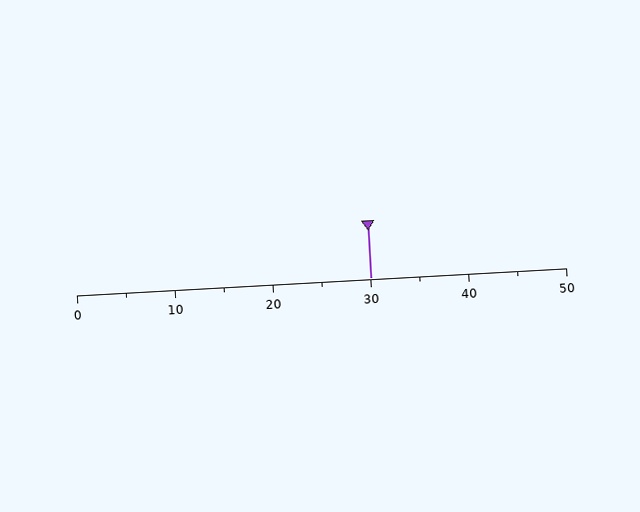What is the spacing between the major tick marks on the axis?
The major ticks are spaced 10 apart.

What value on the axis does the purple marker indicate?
The marker indicates approximately 30.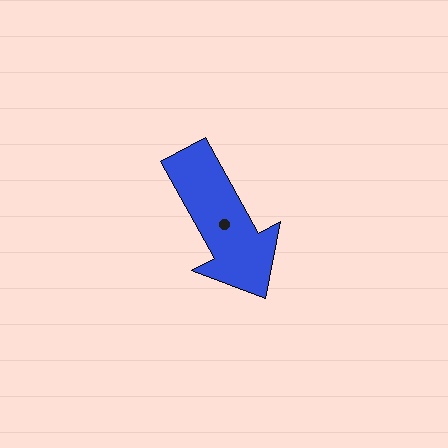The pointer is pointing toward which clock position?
Roughly 5 o'clock.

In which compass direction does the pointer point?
Southeast.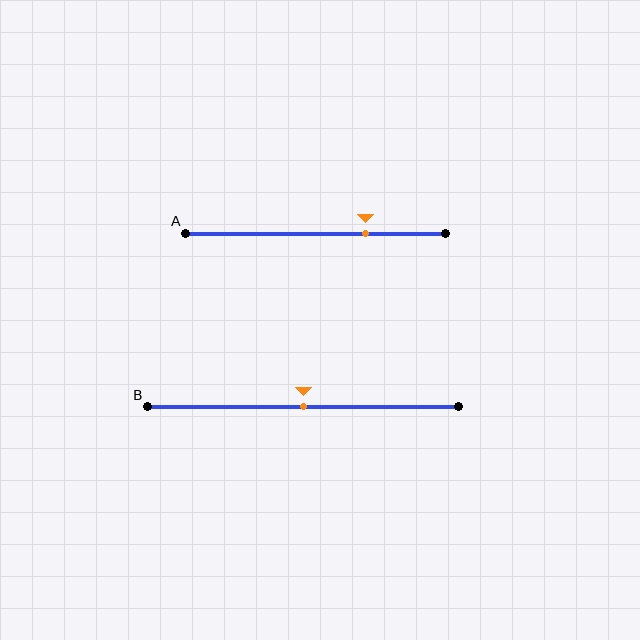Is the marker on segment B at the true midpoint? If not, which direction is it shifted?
Yes, the marker on segment B is at the true midpoint.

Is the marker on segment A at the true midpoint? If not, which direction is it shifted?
No, the marker on segment A is shifted to the right by about 19% of the segment length.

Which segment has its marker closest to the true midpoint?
Segment B has its marker closest to the true midpoint.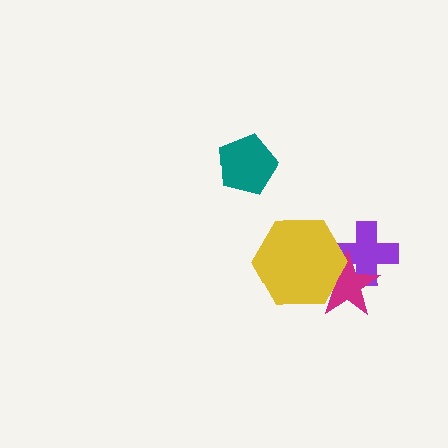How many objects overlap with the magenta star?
2 objects overlap with the magenta star.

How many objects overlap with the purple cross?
2 objects overlap with the purple cross.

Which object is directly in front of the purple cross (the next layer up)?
The magenta star is directly in front of the purple cross.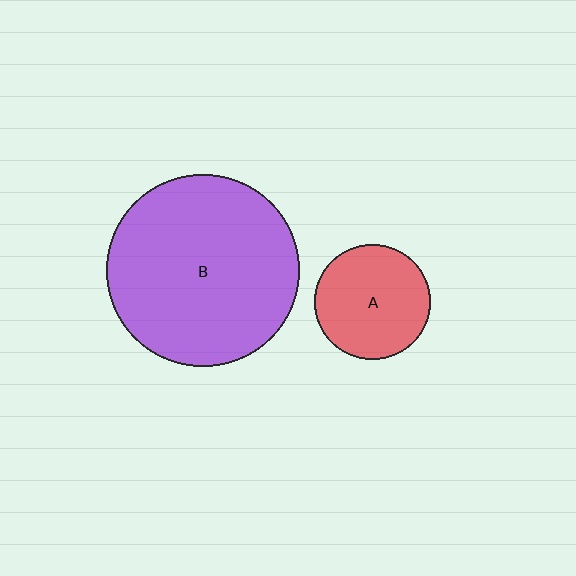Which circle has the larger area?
Circle B (purple).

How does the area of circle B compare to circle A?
Approximately 2.8 times.